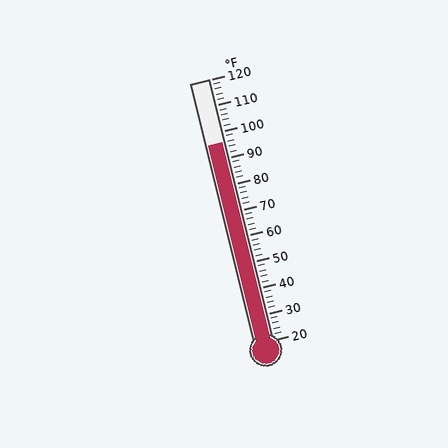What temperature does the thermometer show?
The thermometer shows approximately 96°F.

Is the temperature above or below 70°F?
The temperature is above 70°F.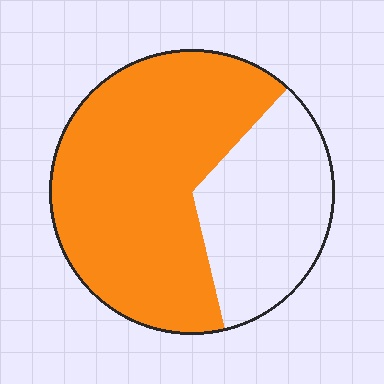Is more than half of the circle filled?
Yes.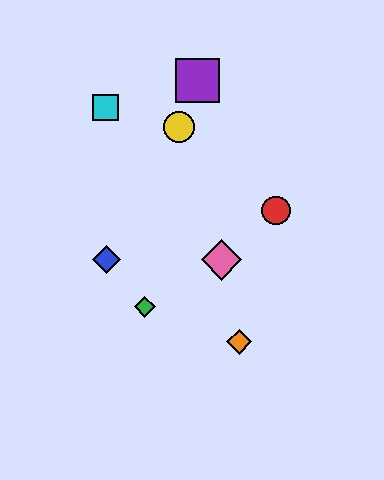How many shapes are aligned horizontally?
2 shapes (the blue diamond, the pink diamond) are aligned horizontally.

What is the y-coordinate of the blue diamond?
The blue diamond is at y≈260.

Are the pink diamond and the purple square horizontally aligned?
No, the pink diamond is at y≈260 and the purple square is at y≈81.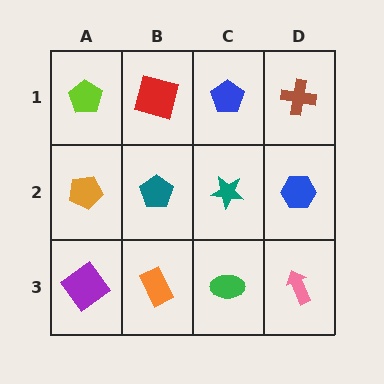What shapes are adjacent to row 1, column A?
An orange pentagon (row 2, column A), a red square (row 1, column B).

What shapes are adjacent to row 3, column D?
A blue hexagon (row 2, column D), a green ellipse (row 3, column C).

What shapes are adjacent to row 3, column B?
A teal pentagon (row 2, column B), a purple diamond (row 3, column A), a green ellipse (row 3, column C).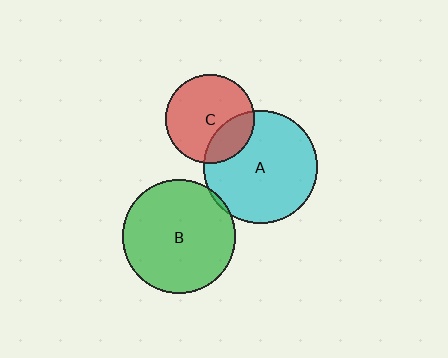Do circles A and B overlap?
Yes.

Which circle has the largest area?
Circle A (cyan).